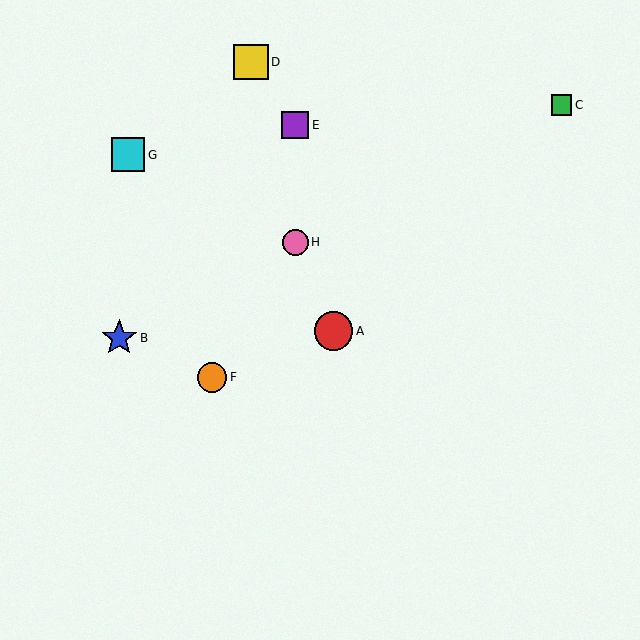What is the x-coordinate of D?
Object D is at x≈251.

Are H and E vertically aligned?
Yes, both are at x≈295.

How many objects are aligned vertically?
2 objects (E, H) are aligned vertically.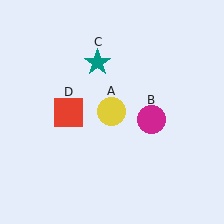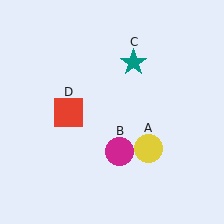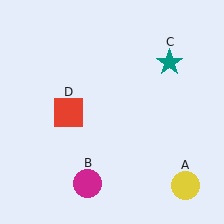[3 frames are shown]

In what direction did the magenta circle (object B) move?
The magenta circle (object B) moved down and to the left.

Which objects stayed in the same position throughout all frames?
Red square (object D) remained stationary.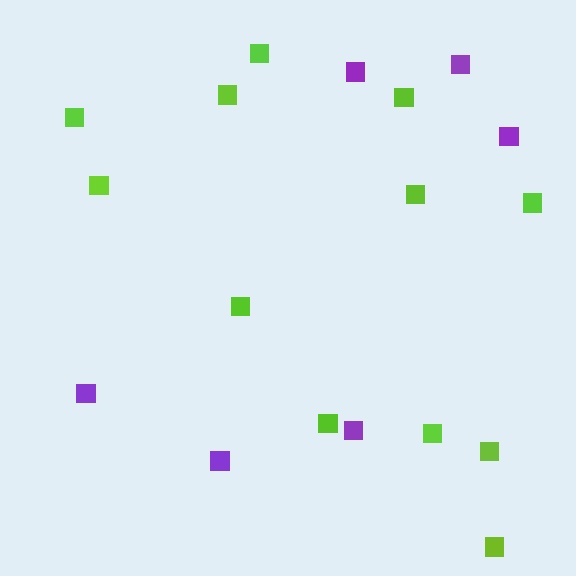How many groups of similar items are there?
There are 2 groups: one group of purple squares (6) and one group of lime squares (12).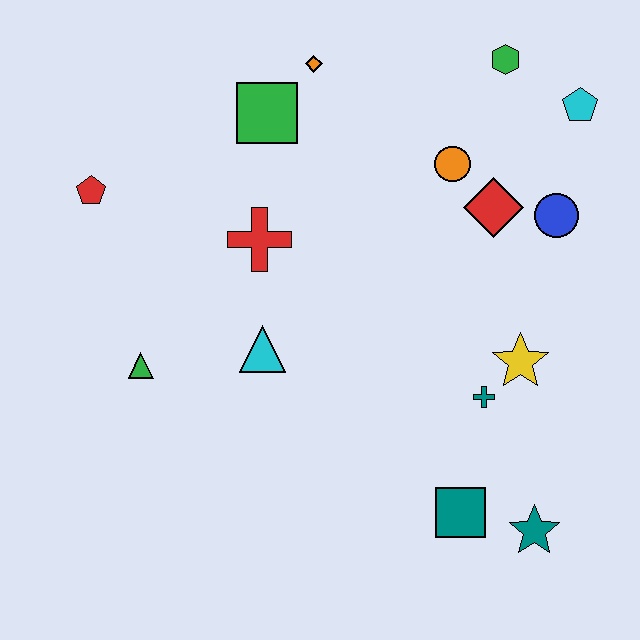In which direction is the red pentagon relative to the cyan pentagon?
The red pentagon is to the left of the cyan pentagon.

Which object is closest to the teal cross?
The yellow star is closest to the teal cross.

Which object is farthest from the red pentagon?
The teal star is farthest from the red pentagon.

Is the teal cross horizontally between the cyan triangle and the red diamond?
Yes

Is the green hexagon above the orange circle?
Yes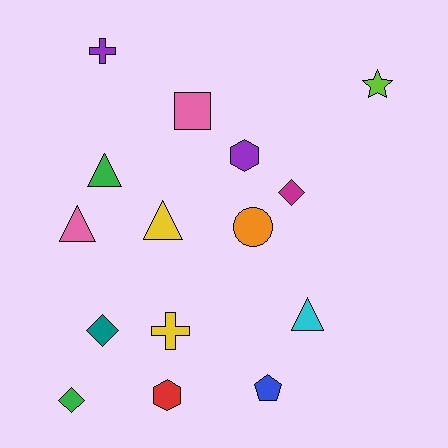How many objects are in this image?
There are 15 objects.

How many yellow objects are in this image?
There are 2 yellow objects.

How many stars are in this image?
There is 1 star.